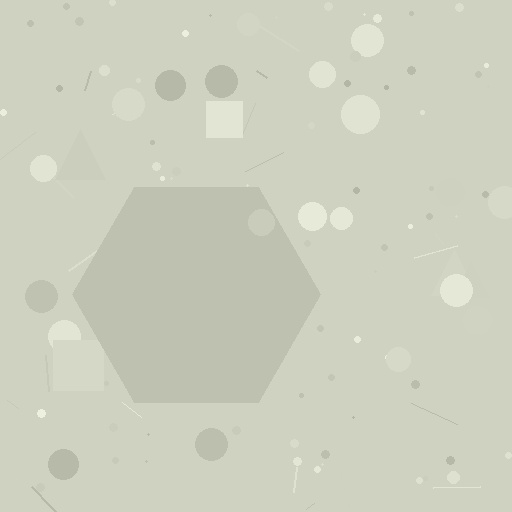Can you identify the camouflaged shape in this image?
The camouflaged shape is a hexagon.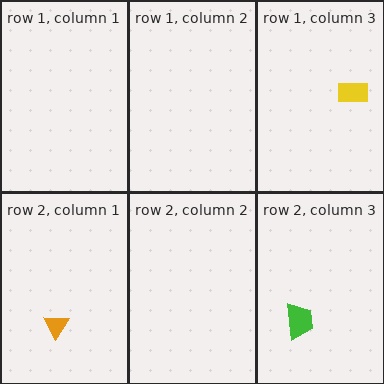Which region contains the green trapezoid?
The row 2, column 3 region.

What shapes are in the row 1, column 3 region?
The yellow rectangle.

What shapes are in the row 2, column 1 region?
The orange triangle.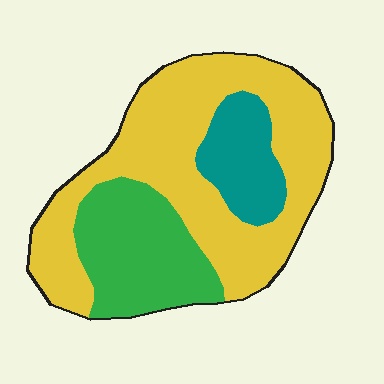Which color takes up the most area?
Yellow, at roughly 60%.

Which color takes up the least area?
Teal, at roughly 15%.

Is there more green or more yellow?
Yellow.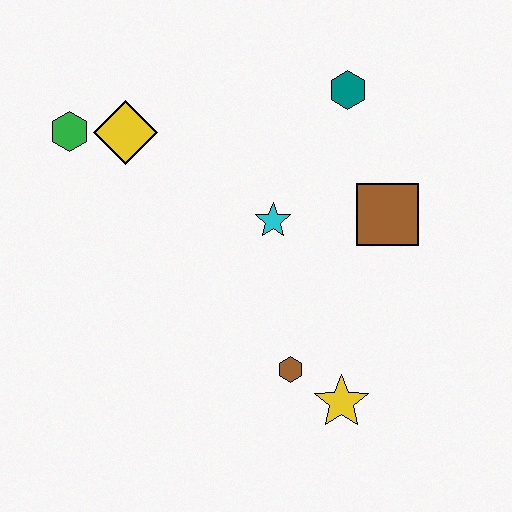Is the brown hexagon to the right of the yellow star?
No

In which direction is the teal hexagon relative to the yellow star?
The teal hexagon is above the yellow star.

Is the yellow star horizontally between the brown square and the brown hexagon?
Yes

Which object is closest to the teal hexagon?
The brown square is closest to the teal hexagon.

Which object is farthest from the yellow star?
The green hexagon is farthest from the yellow star.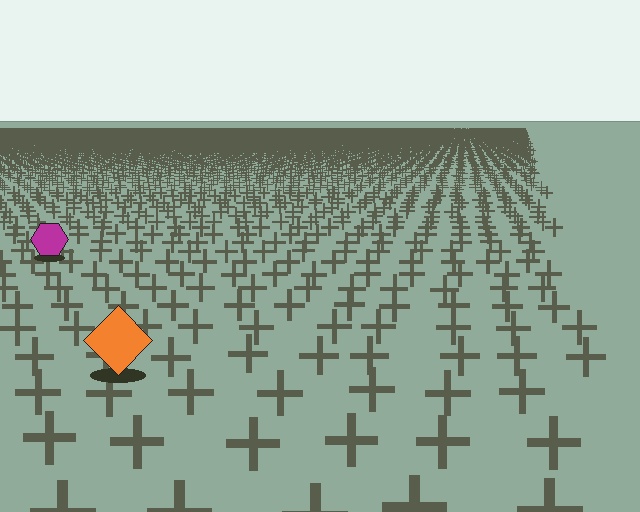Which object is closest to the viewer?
The orange diamond is closest. The texture marks near it are larger and more spread out.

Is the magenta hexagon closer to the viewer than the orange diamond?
No. The orange diamond is closer — you can tell from the texture gradient: the ground texture is coarser near it.